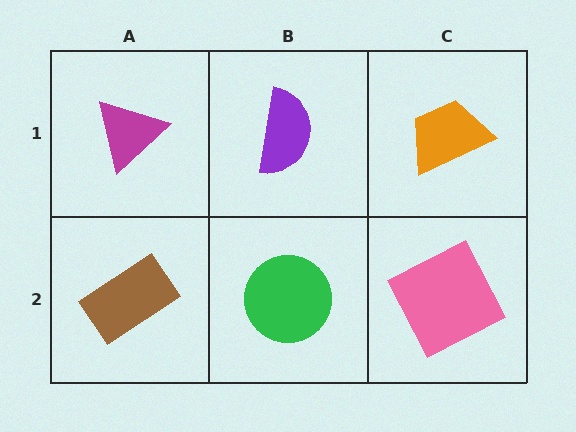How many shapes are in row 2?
3 shapes.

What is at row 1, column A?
A magenta triangle.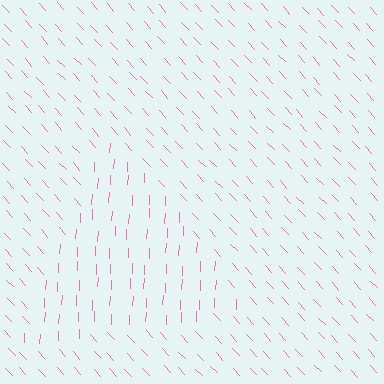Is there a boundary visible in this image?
Yes, there is a texture boundary formed by a change in line orientation.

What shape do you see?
I see a triangle.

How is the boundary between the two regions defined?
The boundary is defined purely by a change in line orientation (approximately 45 degrees difference). All lines are the same color and thickness.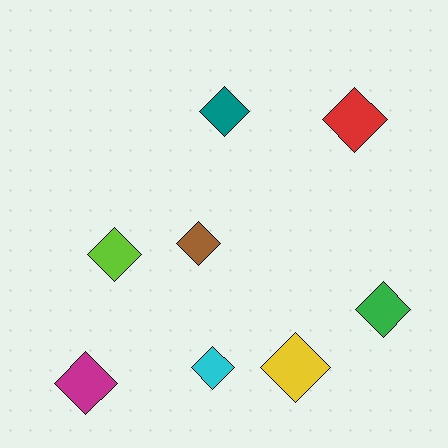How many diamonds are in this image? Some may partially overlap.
There are 8 diamonds.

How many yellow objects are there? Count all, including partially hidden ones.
There is 1 yellow object.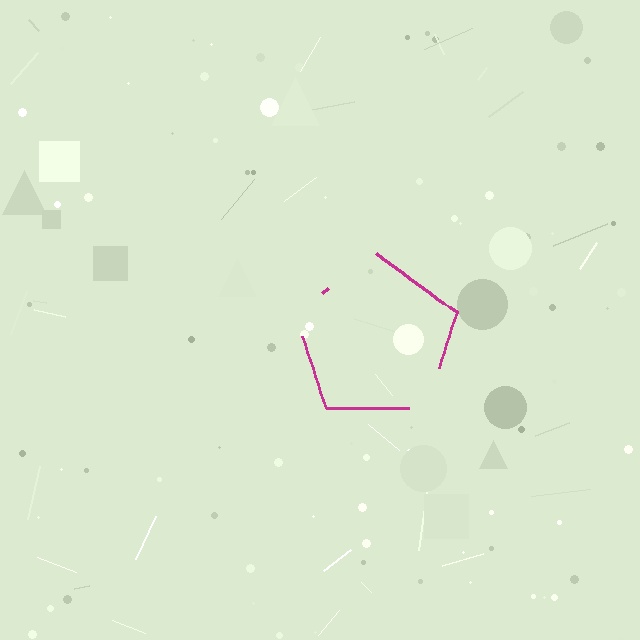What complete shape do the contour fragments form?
The contour fragments form a pentagon.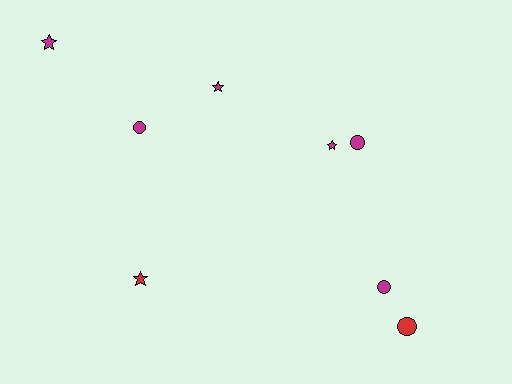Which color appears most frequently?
Magenta, with 6 objects.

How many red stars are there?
There is 1 red star.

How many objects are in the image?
There are 8 objects.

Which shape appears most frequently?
Circle, with 4 objects.